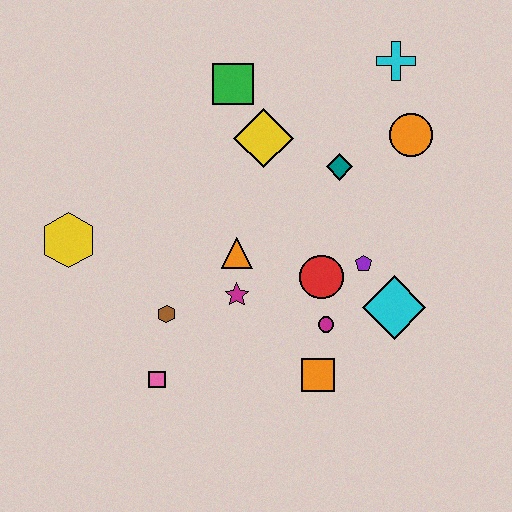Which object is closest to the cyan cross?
The orange circle is closest to the cyan cross.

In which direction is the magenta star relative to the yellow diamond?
The magenta star is below the yellow diamond.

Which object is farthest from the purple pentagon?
The yellow hexagon is farthest from the purple pentagon.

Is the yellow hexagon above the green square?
No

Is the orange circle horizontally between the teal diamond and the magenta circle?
No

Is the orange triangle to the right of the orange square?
No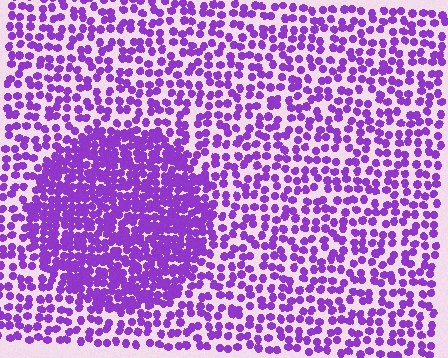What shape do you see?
I see a circle.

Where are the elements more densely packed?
The elements are more densely packed inside the circle boundary.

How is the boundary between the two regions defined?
The boundary is defined by a change in element density (approximately 2.1x ratio). All elements are the same color, size, and shape.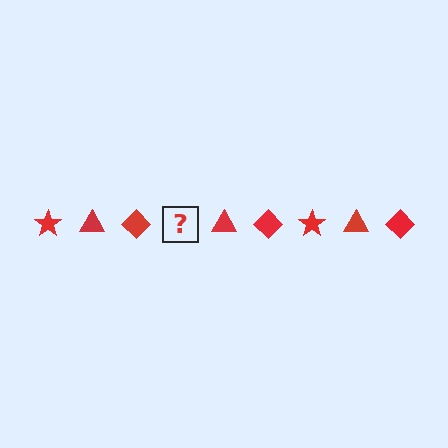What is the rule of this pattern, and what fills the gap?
The rule is that the pattern cycles through star, triangle, diamond shapes in red. The gap should be filled with a red star.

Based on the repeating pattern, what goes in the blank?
The blank should be a red star.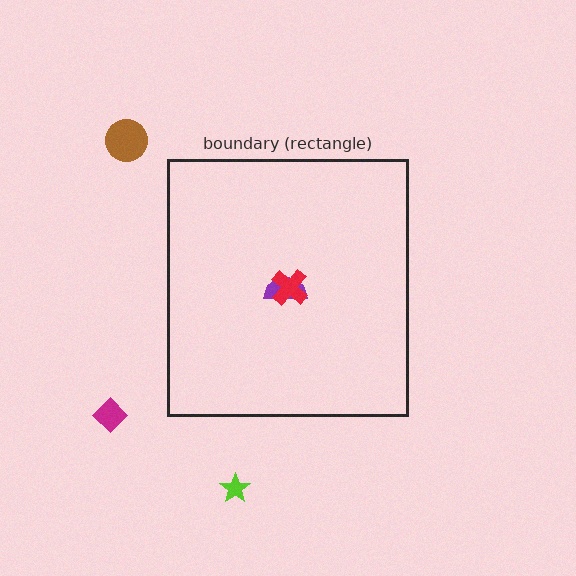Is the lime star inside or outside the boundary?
Outside.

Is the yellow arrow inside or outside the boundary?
Inside.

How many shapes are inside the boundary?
3 inside, 3 outside.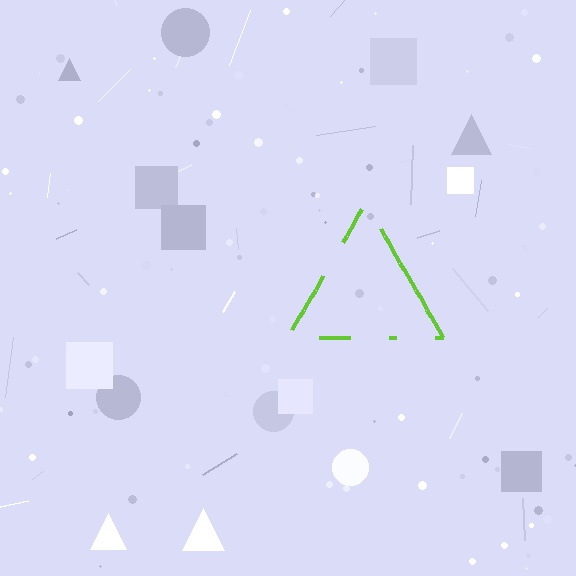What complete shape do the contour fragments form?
The contour fragments form a triangle.